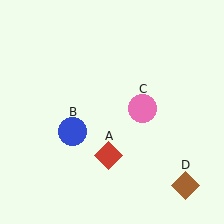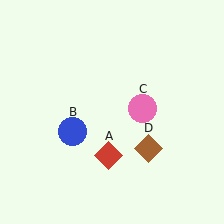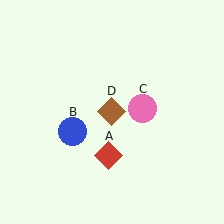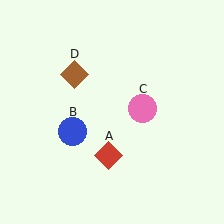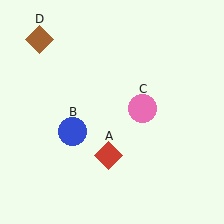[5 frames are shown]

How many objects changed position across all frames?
1 object changed position: brown diamond (object D).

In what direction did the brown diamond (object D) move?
The brown diamond (object D) moved up and to the left.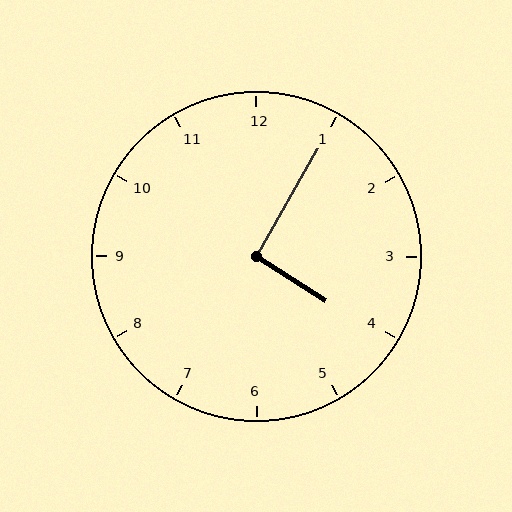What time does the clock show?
4:05.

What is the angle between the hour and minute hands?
Approximately 92 degrees.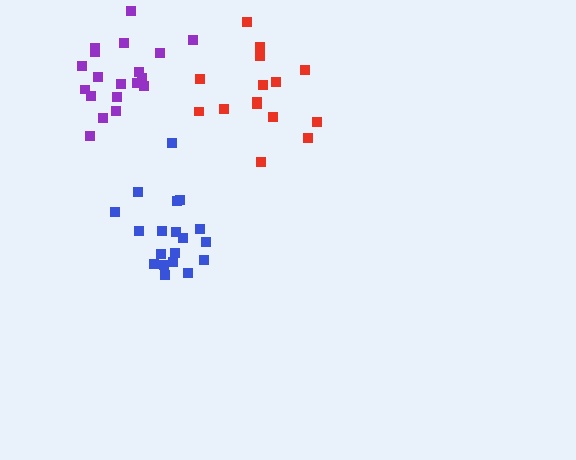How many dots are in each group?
Group 1: 19 dots, Group 2: 15 dots, Group 3: 19 dots (53 total).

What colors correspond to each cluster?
The clusters are colored: purple, red, blue.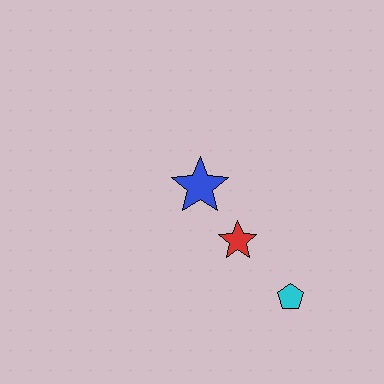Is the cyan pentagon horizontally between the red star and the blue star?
No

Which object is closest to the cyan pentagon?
The red star is closest to the cyan pentagon.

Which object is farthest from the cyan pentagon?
The blue star is farthest from the cyan pentagon.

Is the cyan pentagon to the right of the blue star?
Yes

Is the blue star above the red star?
Yes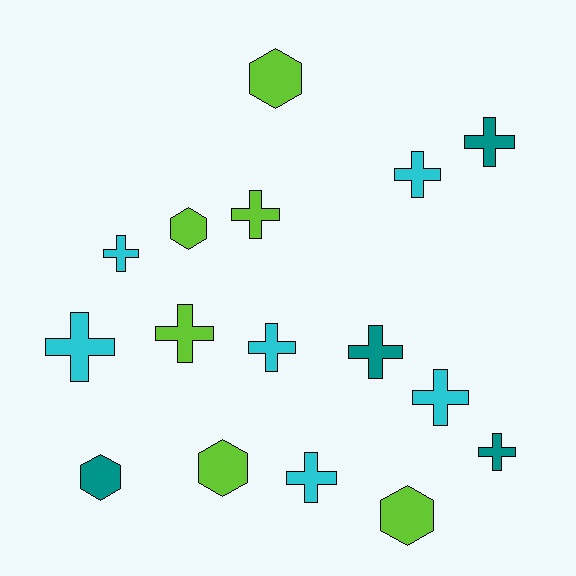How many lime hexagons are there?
There are 4 lime hexagons.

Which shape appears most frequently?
Cross, with 11 objects.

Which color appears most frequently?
Lime, with 6 objects.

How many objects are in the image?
There are 16 objects.